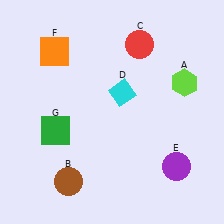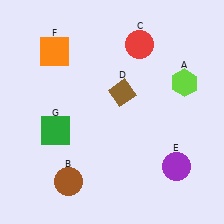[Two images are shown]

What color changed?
The diamond (D) changed from cyan in Image 1 to brown in Image 2.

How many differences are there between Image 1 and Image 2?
There is 1 difference between the two images.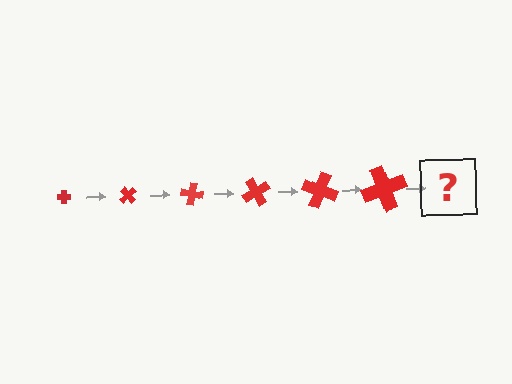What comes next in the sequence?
The next element should be a cross, larger than the previous one and rotated 300 degrees from the start.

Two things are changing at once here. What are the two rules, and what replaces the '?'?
The two rules are that the cross grows larger each step and it rotates 50 degrees each step. The '?' should be a cross, larger than the previous one and rotated 300 degrees from the start.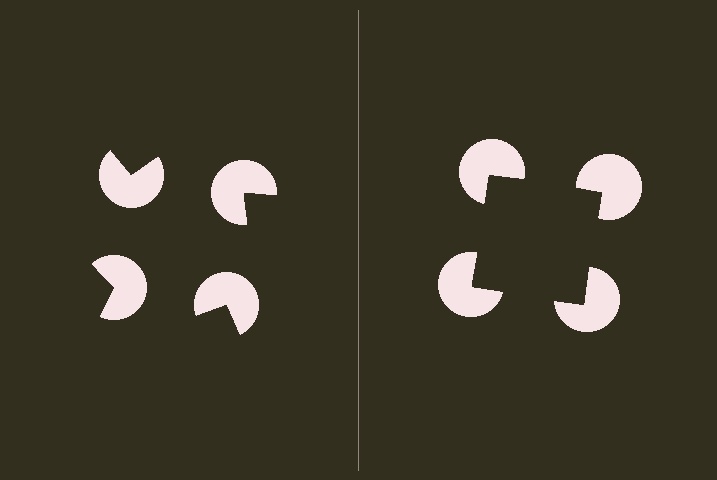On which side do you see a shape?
An illusory square appears on the right side. On the left side the wedge cuts are rotated, so no coherent shape forms.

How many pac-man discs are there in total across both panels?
8 — 4 on each side.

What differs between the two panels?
The pac-man discs are positioned identically on both sides; only the wedge orientations differ. On the right they align to a square; on the left they are misaligned.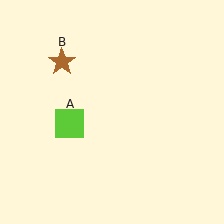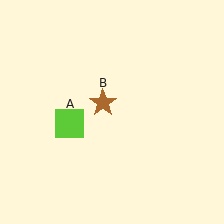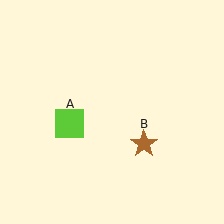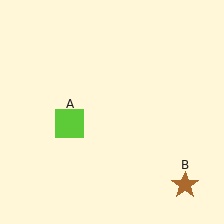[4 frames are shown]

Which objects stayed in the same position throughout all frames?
Lime square (object A) remained stationary.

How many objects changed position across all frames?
1 object changed position: brown star (object B).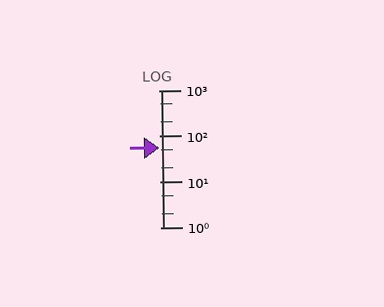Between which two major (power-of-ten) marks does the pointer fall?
The pointer is between 10 and 100.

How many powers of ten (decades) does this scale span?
The scale spans 3 decades, from 1 to 1000.